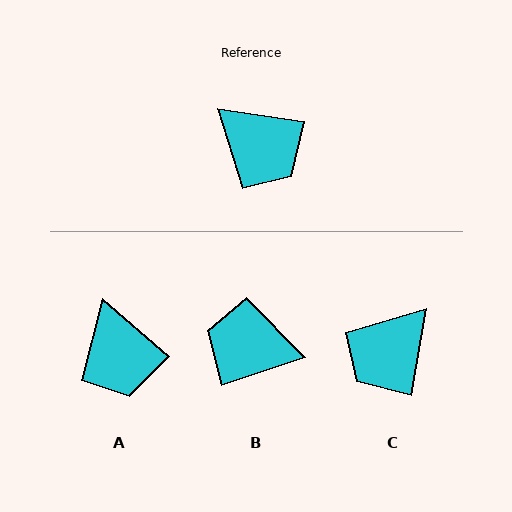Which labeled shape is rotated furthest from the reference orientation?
B, about 153 degrees away.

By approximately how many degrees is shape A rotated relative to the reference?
Approximately 32 degrees clockwise.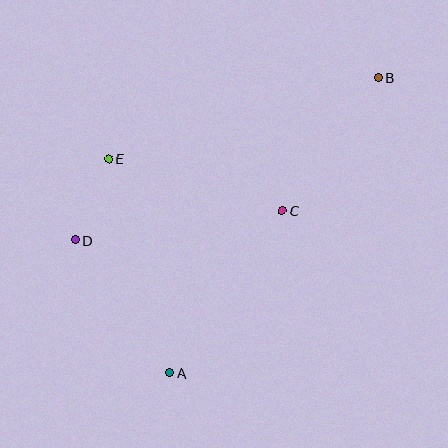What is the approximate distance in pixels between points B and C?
The distance between B and C is approximately 163 pixels.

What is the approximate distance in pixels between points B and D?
The distance between B and D is approximately 343 pixels.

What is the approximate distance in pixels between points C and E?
The distance between C and E is approximately 181 pixels.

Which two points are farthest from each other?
Points A and B are farthest from each other.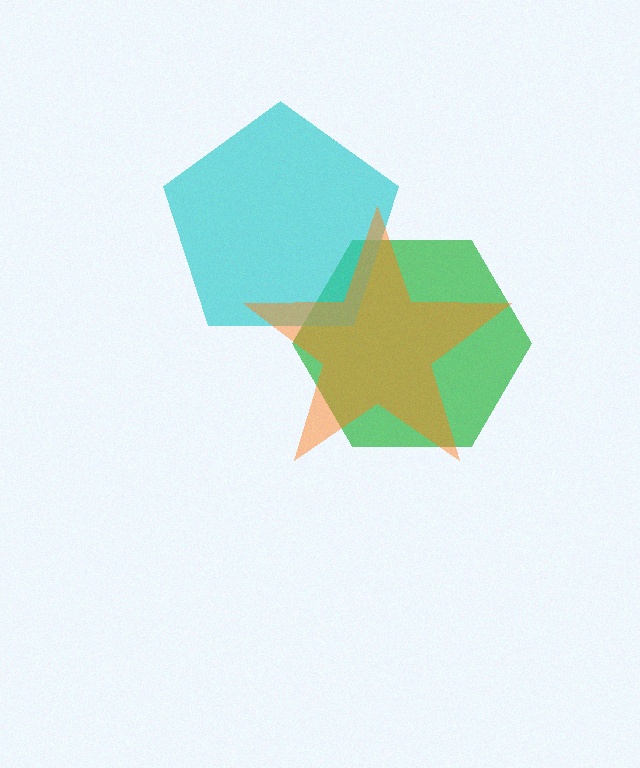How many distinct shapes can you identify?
There are 3 distinct shapes: a green hexagon, a cyan pentagon, an orange star.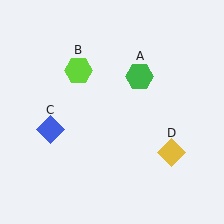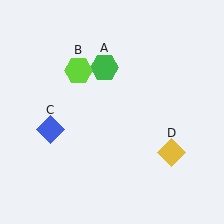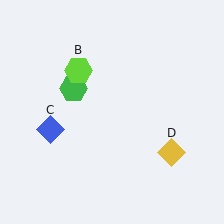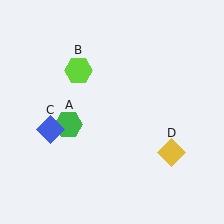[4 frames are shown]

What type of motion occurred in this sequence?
The green hexagon (object A) rotated counterclockwise around the center of the scene.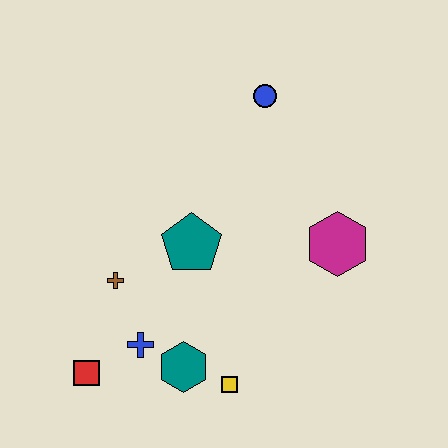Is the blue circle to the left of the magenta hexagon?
Yes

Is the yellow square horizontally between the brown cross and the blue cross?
No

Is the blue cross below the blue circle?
Yes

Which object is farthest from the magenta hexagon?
The red square is farthest from the magenta hexagon.